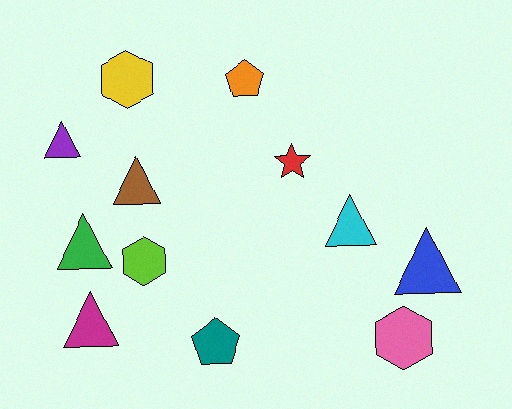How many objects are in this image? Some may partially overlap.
There are 12 objects.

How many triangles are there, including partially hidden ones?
There are 6 triangles.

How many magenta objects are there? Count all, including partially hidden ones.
There is 1 magenta object.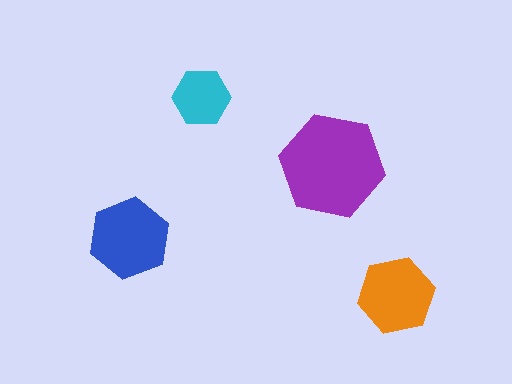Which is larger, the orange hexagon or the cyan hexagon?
The orange one.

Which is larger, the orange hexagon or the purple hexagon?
The purple one.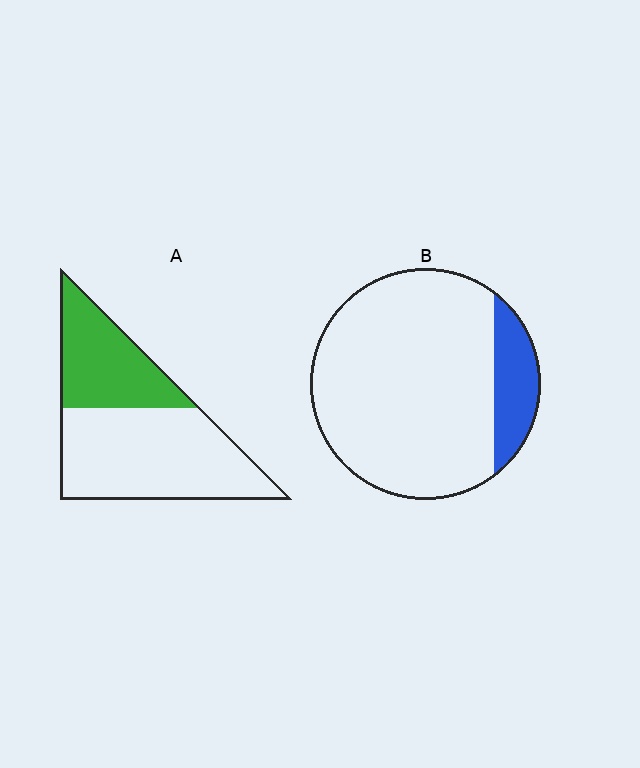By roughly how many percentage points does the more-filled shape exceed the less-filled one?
By roughly 20 percentage points (A over B).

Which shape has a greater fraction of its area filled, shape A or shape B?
Shape A.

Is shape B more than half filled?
No.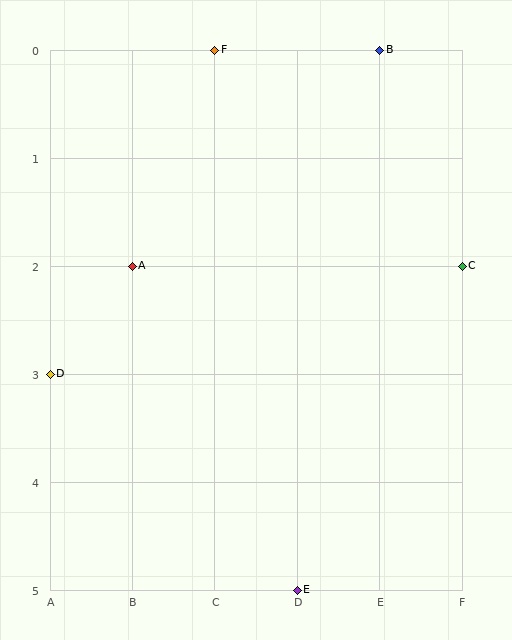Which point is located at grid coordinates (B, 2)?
Point A is at (B, 2).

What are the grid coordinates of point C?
Point C is at grid coordinates (F, 2).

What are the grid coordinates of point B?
Point B is at grid coordinates (E, 0).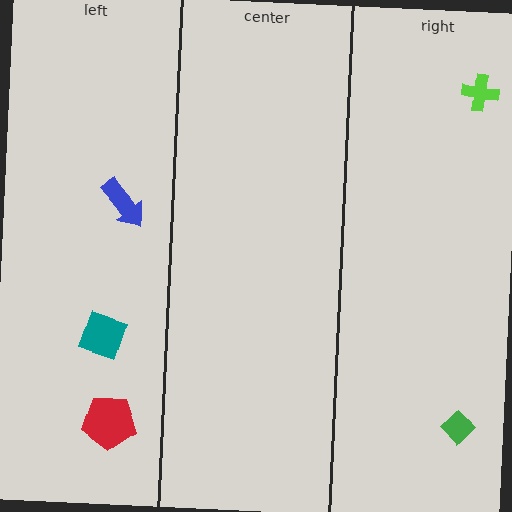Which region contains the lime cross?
The right region.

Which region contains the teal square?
The left region.